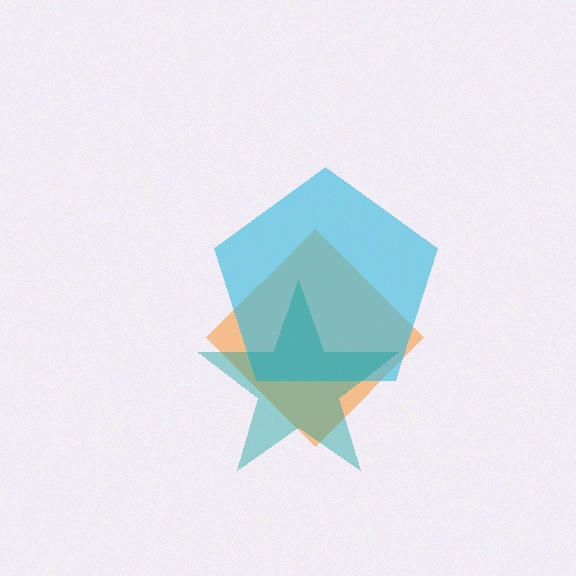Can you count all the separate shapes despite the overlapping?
Yes, there are 3 separate shapes.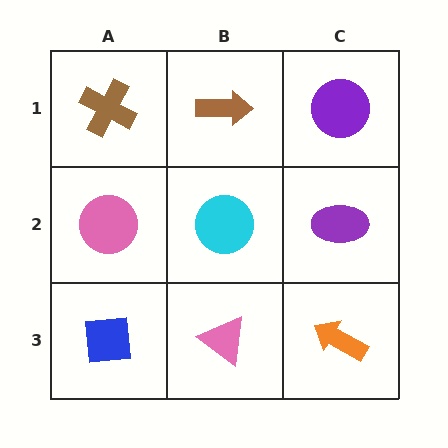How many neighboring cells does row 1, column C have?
2.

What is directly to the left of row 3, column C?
A pink triangle.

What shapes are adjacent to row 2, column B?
A brown arrow (row 1, column B), a pink triangle (row 3, column B), a pink circle (row 2, column A), a purple ellipse (row 2, column C).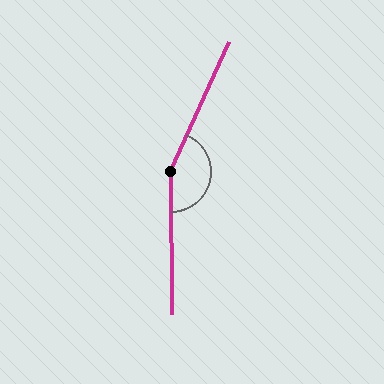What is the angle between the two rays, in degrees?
Approximately 155 degrees.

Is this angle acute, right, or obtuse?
It is obtuse.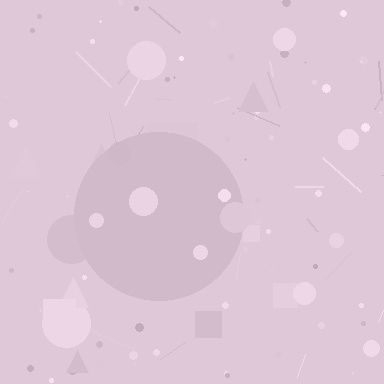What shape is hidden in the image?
A circle is hidden in the image.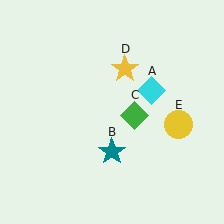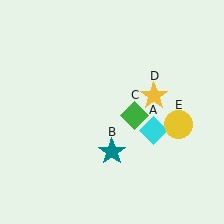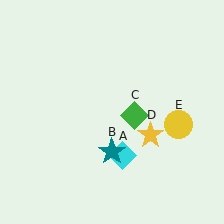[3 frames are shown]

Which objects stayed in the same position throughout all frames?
Teal star (object B) and green diamond (object C) and yellow circle (object E) remained stationary.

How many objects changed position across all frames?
2 objects changed position: cyan diamond (object A), yellow star (object D).